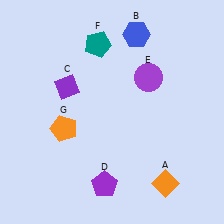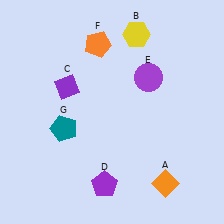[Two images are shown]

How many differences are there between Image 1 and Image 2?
There are 3 differences between the two images.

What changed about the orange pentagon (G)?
In Image 1, G is orange. In Image 2, it changed to teal.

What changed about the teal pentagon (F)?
In Image 1, F is teal. In Image 2, it changed to orange.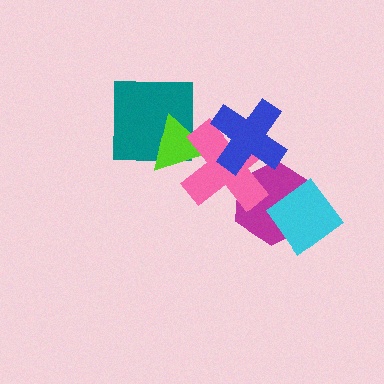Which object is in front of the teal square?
The lime triangle is in front of the teal square.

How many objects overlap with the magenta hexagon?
3 objects overlap with the magenta hexagon.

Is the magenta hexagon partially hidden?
Yes, it is partially covered by another shape.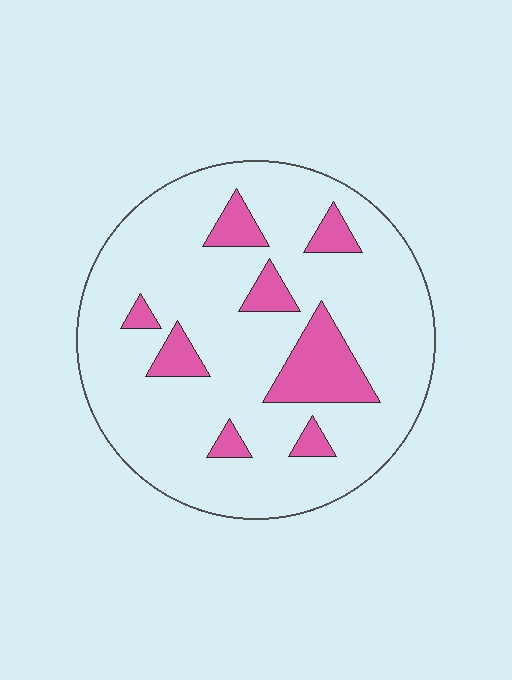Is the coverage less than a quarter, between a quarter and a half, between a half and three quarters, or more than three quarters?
Less than a quarter.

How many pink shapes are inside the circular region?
8.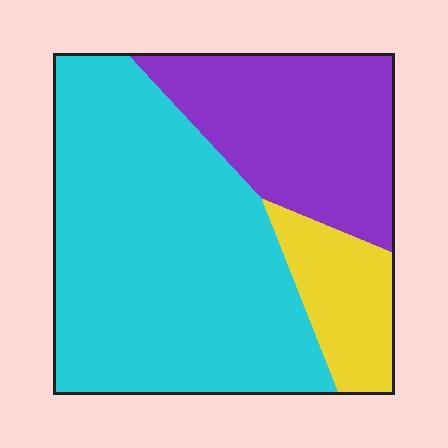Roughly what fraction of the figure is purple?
Purple covers roughly 30% of the figure.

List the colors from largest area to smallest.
From largest to smallest: cyan, purple, yellow.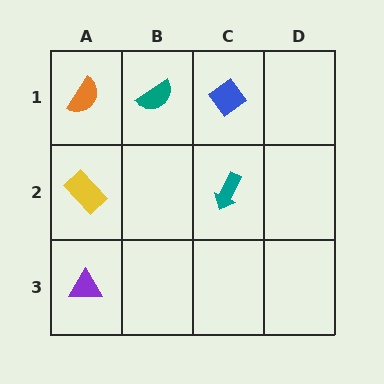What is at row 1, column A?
An orange semicircle.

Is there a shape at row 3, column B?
No, that cell is empty.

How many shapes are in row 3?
1 shape.